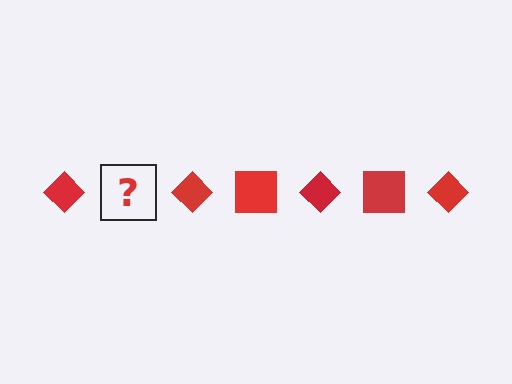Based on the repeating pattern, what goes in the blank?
The blank should be a red square.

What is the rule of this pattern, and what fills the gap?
The rule is that the pattern cycles through diamond, square shapes in red. The gap should be filled with a red square.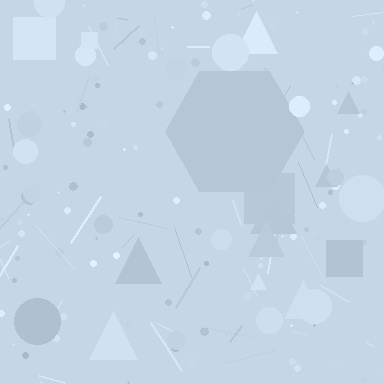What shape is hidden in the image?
A hexagon is hidden in the image.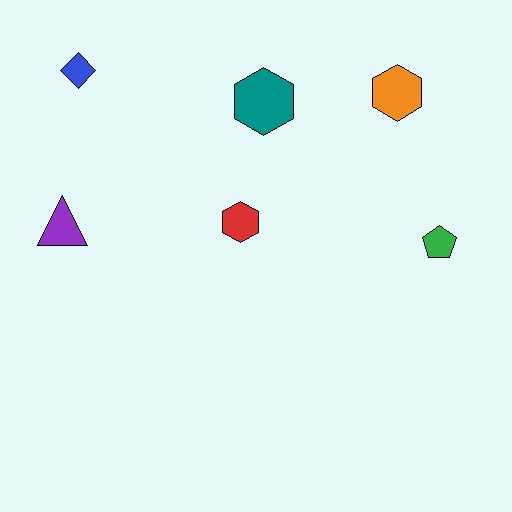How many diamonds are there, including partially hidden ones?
There is 1 diamond.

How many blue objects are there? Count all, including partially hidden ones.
There is 1 blue object.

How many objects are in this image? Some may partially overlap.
There are 6 objects.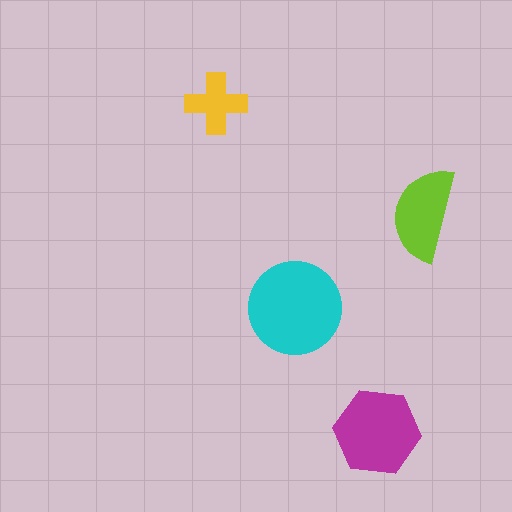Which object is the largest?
The cyan circle.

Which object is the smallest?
The yellow cross.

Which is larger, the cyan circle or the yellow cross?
The cyan circle.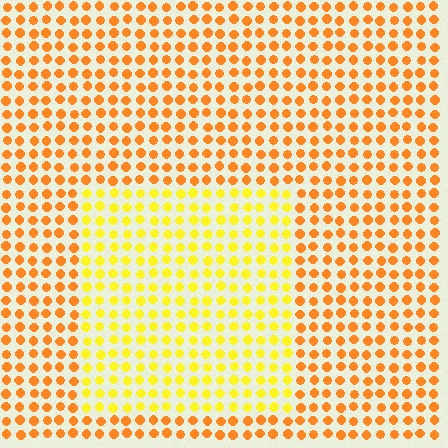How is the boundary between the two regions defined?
The boundary is defined purely by a slight shift in hue (about 31 degrees). Spacing, size, and orientation are identical on both sides.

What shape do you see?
I see a rectangle.